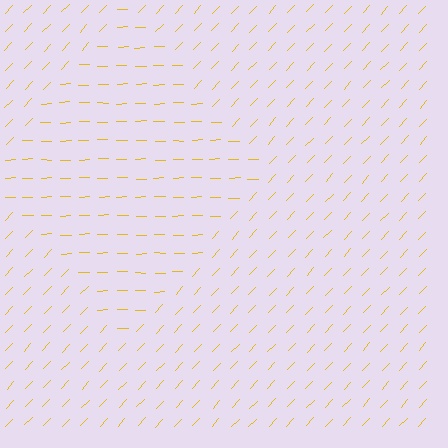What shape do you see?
I see a diamond.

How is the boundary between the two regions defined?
The boundary is defined purely by a change in line orientation (approximately 45 degrees difference). All lines are the same color and thickness.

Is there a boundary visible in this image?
Yes, there is a texture boundary formed by a change in line orientation.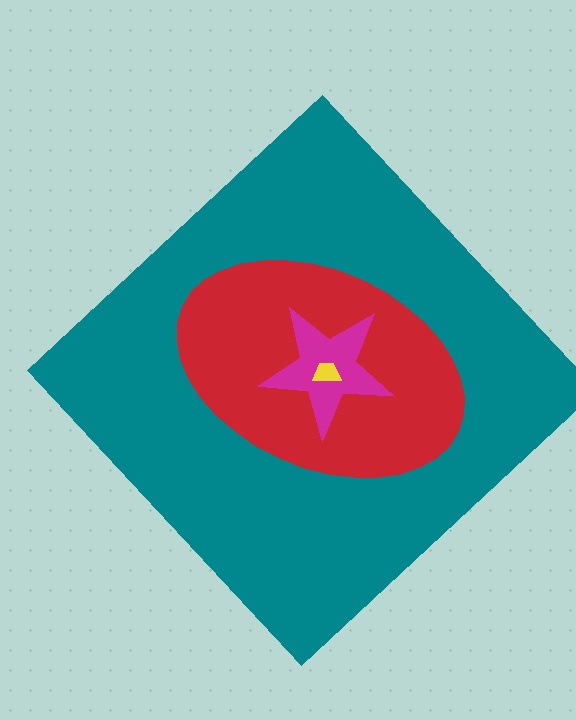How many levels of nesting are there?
4.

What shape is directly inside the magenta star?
The yellow trapezoid.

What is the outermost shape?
The teal diamond.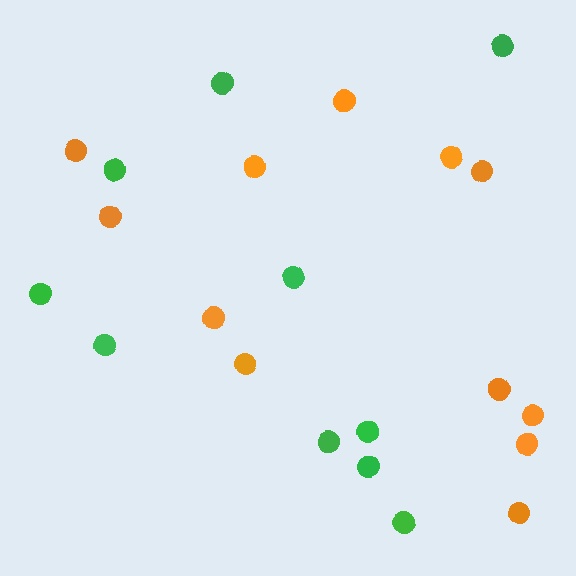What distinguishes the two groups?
There are 2 groups: one group of green circles (10) and one group of orange circles (12).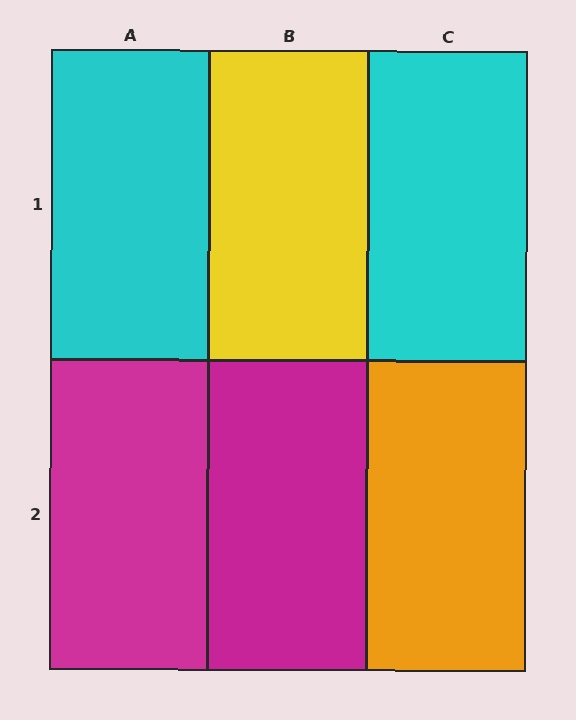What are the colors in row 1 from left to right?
Cyan, yellow, cyan.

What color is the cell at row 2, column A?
Magenta.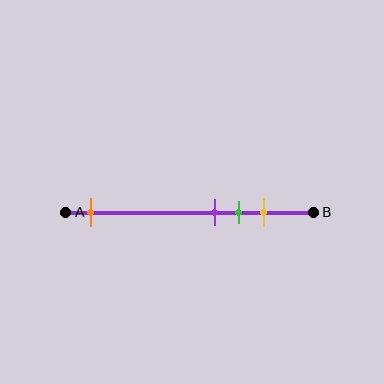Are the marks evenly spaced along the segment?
No, the marks are not evenly spaced.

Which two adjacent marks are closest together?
The purple and green marks are the closest adjacent pair.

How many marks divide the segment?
There are 4 marks dividing the segment.